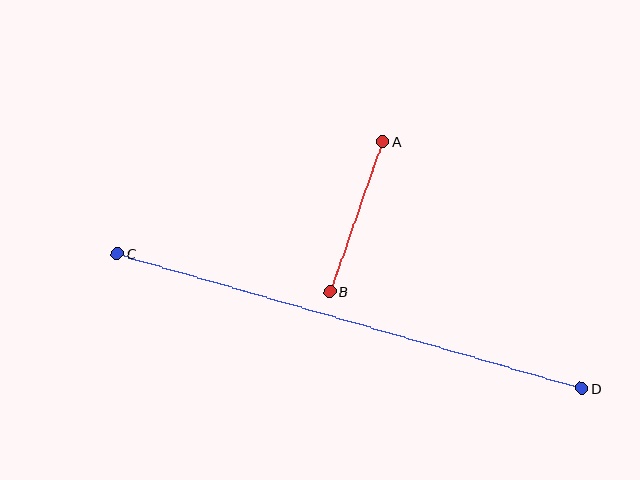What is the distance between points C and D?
The distance is approximately 484 pixels.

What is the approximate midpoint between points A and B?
The midpoint is at approximately (356, 217) pixels.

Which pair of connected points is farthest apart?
Points C and D are farthest apart.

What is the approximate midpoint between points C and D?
The midpoint is at approximately (350, 321) pixels.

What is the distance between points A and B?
The distance is approximately 159 pixels.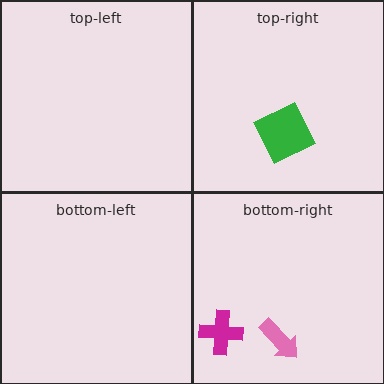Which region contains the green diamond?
The top-right region.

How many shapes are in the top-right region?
1.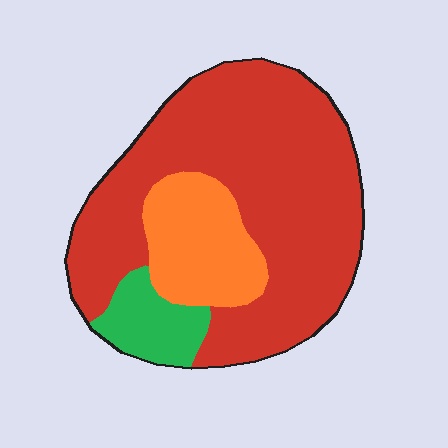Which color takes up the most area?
Red, at roughly 70%.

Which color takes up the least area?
Green, at roughly 10%.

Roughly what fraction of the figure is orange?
Orange covers about 20% of the figure.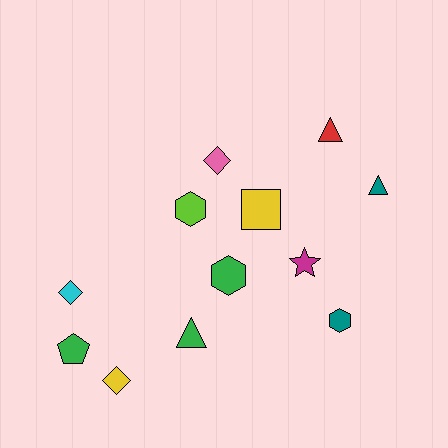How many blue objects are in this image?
There are no blue objects.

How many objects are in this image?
There are 12 objects.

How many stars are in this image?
There is 1 star.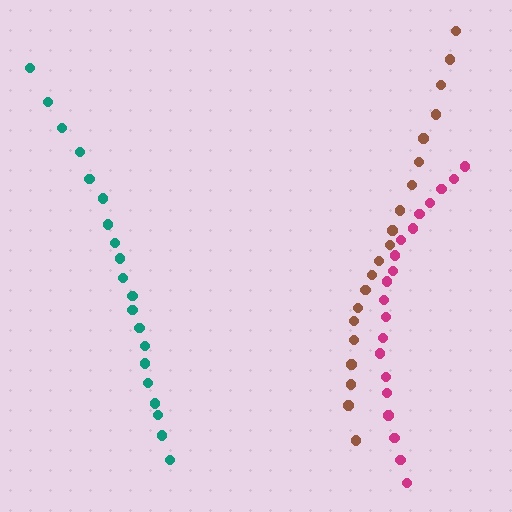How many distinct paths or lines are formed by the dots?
There are 3 distinct paths.